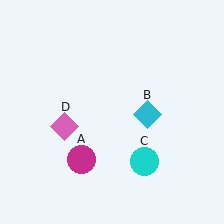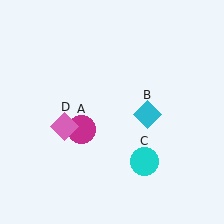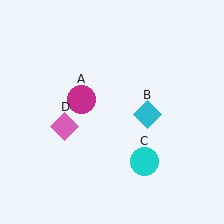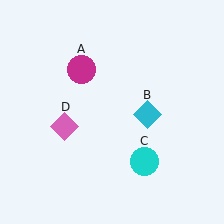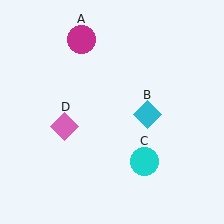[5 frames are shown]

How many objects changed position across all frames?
1 object changed position: magenta circle (object A).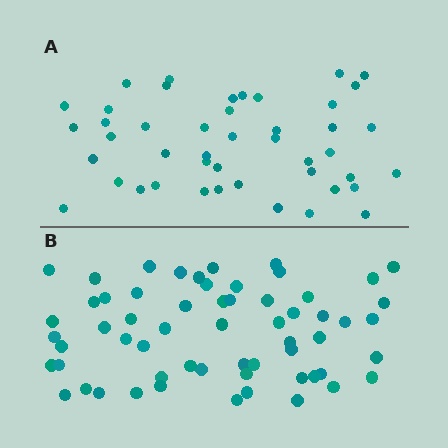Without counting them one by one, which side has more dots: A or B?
Region B (the bottom region) has more dots.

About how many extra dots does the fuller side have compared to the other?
Region B has approximately 15 more dots than region A.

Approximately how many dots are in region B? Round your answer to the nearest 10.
About 60 dots.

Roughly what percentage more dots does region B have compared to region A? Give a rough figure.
About 35% more.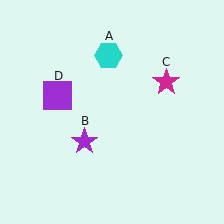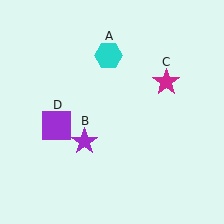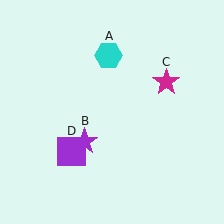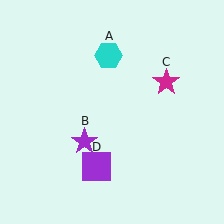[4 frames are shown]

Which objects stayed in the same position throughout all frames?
Cyan hexagon (object A) and purple star (object B) and magenta star (object C) remained stationary.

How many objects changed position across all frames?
1 object changed position: purple square (object D).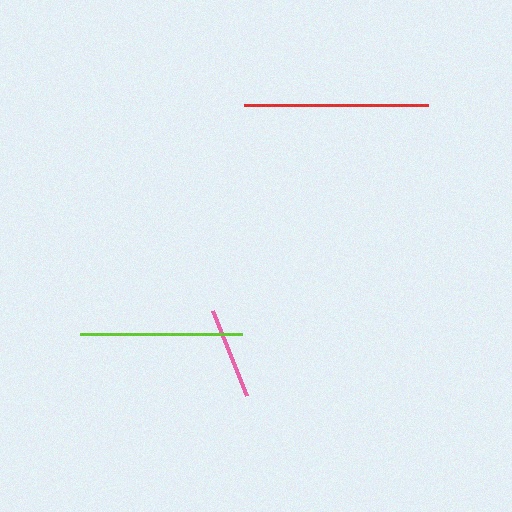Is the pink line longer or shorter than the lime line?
The lime line is longer than the pink line.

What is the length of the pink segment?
The pink segment is approximately 91 pixels long.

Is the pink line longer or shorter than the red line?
The red line is longer than the pink line.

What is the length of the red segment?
The red segment is approximately 184 pixels long.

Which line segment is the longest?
The red line is the longest at approximately 184 pixels.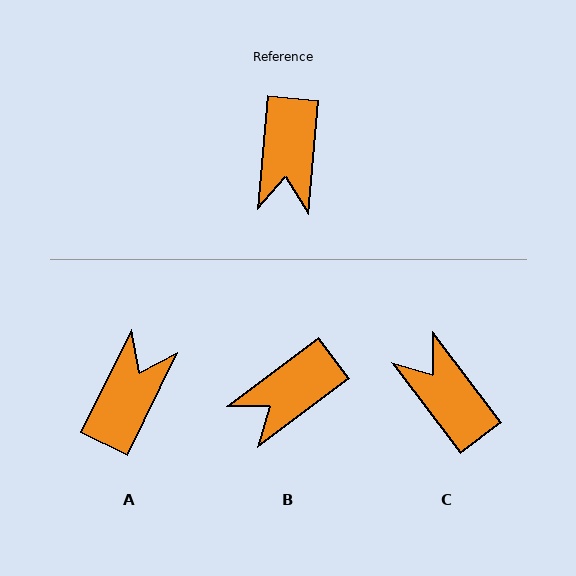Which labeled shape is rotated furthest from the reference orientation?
A, about 159 degrees away.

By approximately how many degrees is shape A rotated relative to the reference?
Approximately 159 degrees counter-clockwise.